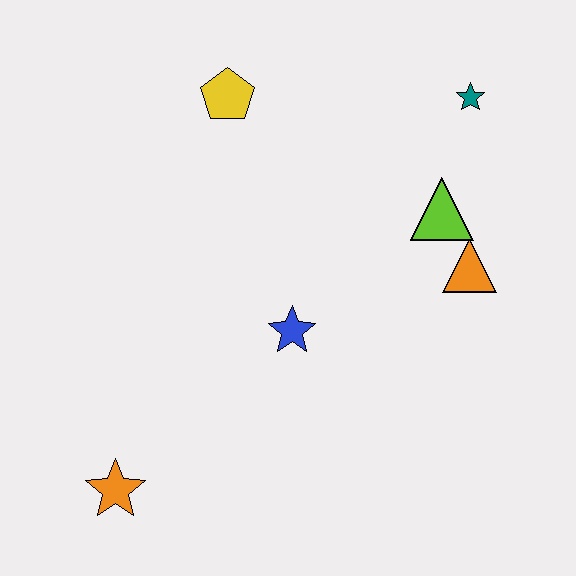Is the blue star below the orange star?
No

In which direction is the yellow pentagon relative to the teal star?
The yellow pentagon is to the left of the teal star.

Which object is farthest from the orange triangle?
The orange star is farthest from the orange triangle.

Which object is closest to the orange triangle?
The lime triangle is closest to the orange triangle.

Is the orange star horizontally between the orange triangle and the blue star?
No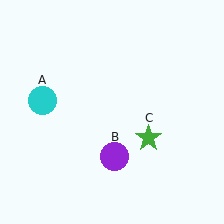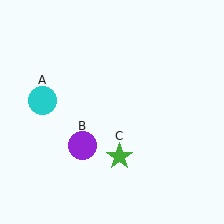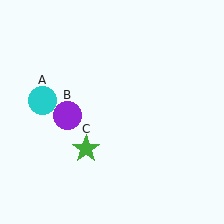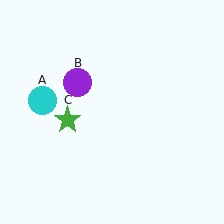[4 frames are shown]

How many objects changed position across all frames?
2 objects changed position: purple circle (object B), green star (object C).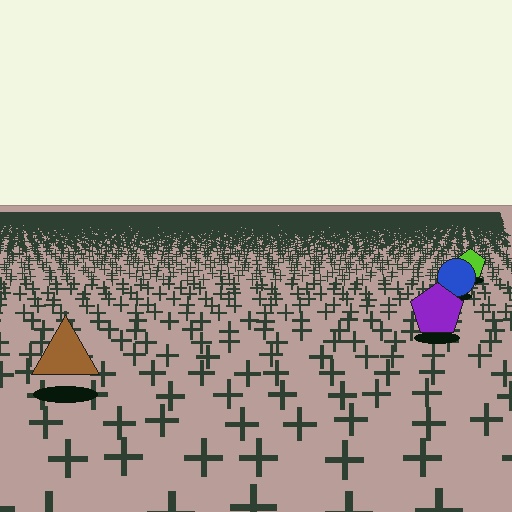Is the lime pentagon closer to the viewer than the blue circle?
No. The blue circle is closer — you can tell from the texture gradient: the ground texture is coarser near it.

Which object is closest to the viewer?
The brown triangle is closest. The texture marks near it are larger and more spread out.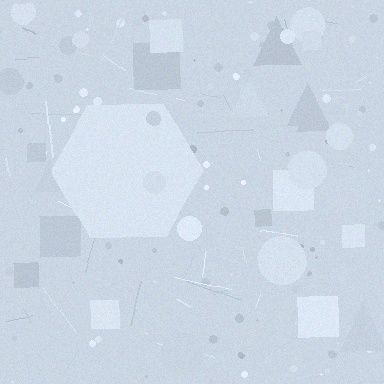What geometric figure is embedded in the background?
A hexagon is embedded in the background.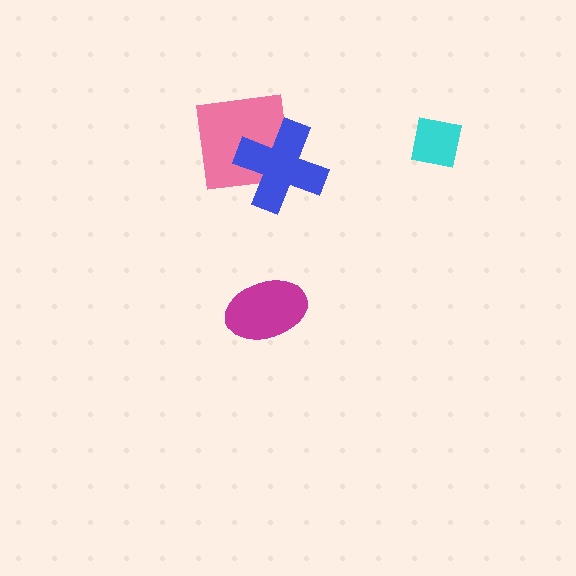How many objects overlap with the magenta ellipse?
0 objects overlap with the magenta ellipse.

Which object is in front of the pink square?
The blue cross is in front of the pink square.